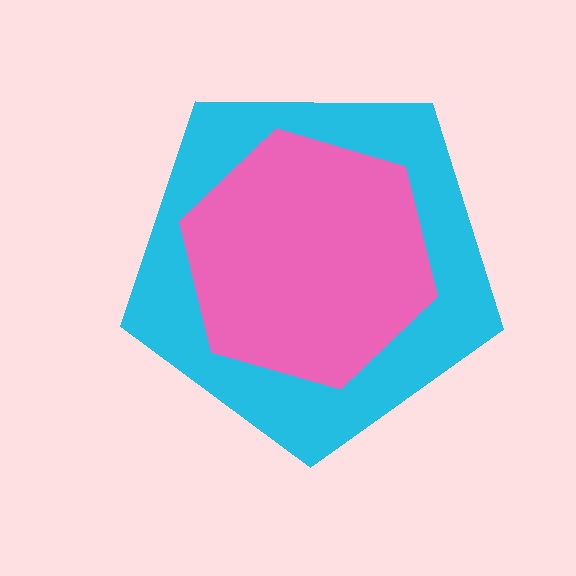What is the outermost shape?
The cyan pentagon.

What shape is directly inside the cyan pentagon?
The pink hexagon.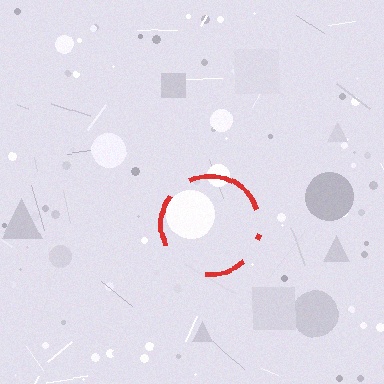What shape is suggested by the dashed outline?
The dashed outline suggests a circle.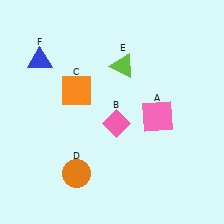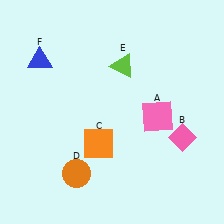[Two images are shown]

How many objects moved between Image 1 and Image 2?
2 objects moved between the two images.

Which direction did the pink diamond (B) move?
The pink diamond (B) moved right.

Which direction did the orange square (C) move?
The orange square (C) moved down.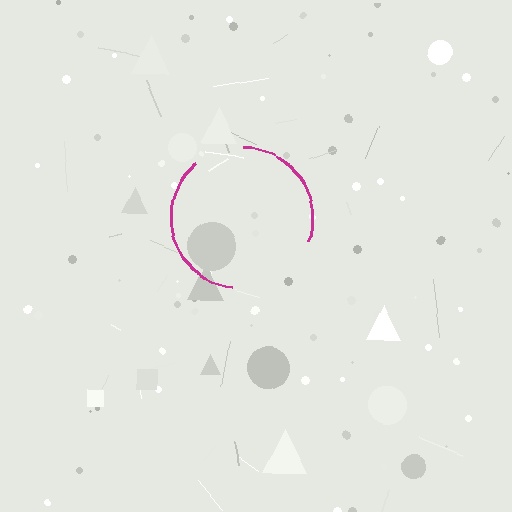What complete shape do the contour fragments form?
The contour fragments form a circle.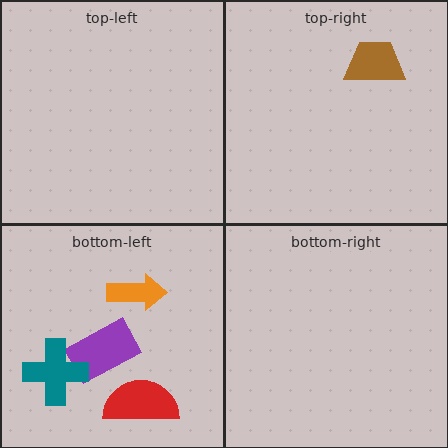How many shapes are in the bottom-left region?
4.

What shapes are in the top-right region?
The brown trapezoid.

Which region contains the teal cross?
The bottom-left region.